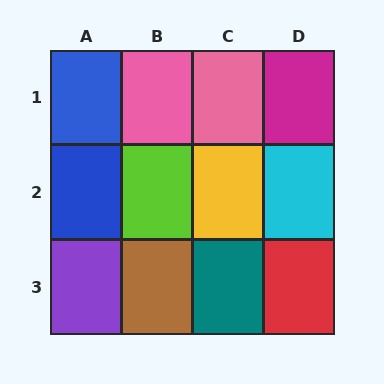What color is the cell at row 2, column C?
Yellow.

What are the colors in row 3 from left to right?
Purple, brown, teal, red.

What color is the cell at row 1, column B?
Pink.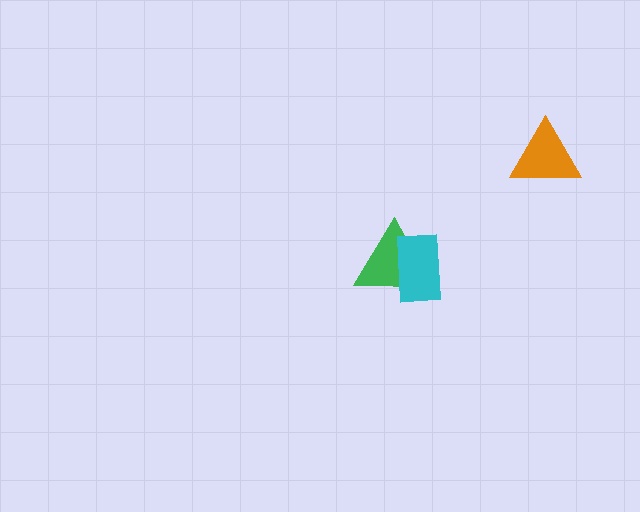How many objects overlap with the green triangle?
1 object overlaps with the green triangle.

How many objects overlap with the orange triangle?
0 objects overlap with the orange triangle.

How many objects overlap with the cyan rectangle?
1 object overlaps with the cyan rectangle.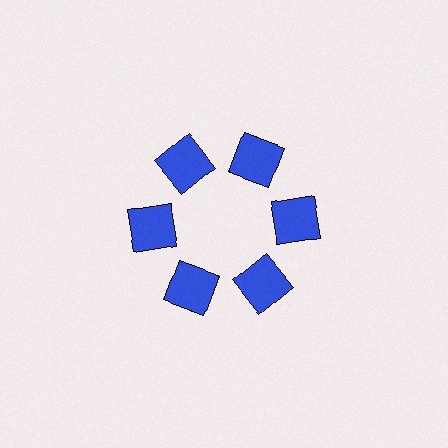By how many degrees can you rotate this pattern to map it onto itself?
The pattern maps onto itself every 60 degrees of rotation.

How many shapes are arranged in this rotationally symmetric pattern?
There are 6 shapes, arranged in 6 groups of 1.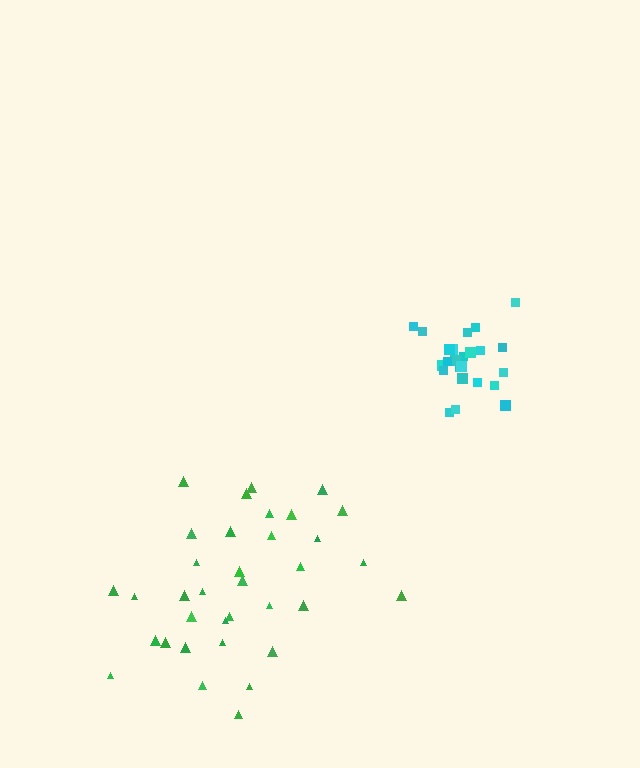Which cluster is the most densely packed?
Cyan.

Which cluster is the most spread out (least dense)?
Green.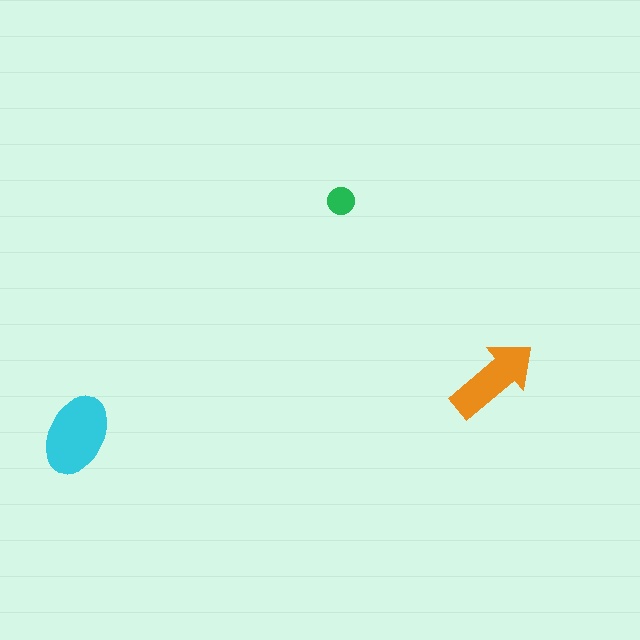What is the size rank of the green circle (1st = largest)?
3rd.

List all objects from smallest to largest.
The green circle, the orange arrow, the cyan ellipse.